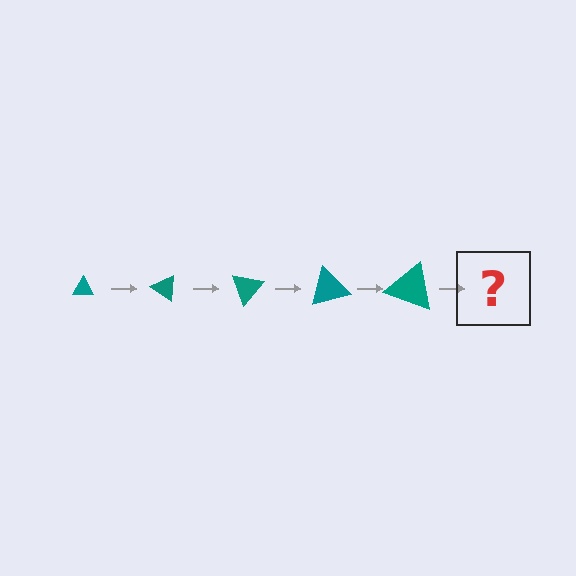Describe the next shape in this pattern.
It should be a triangle, larger than the previous one and rotated 175 degrees from the start.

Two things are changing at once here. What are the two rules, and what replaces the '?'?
The two rules are that the triangle grows larger each step and it rotates 35 degrees each step. The '?' should be a triangle, larger than the previous one and rotated 175 degrees from the start.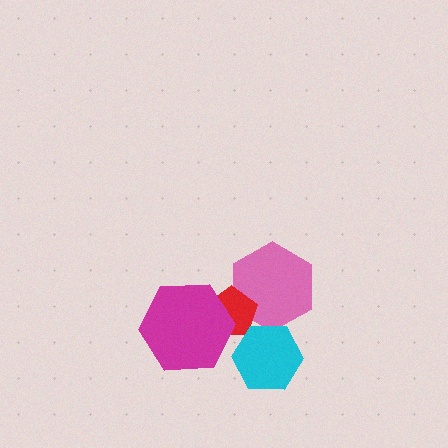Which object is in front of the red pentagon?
The magenta hexagon is in front of the red pentagon.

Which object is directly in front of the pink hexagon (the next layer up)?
The red pentagon is directly in front of the pink hexagon.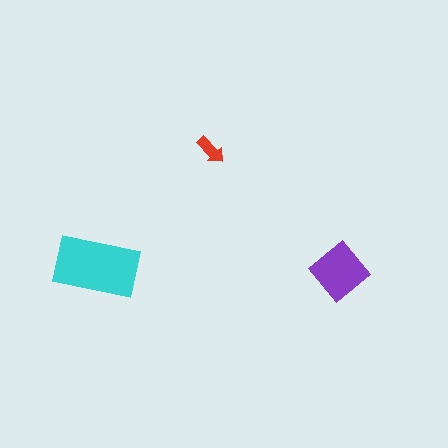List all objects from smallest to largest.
The red arrow, the purple diamond, the cyan rectangle.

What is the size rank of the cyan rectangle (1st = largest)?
1st.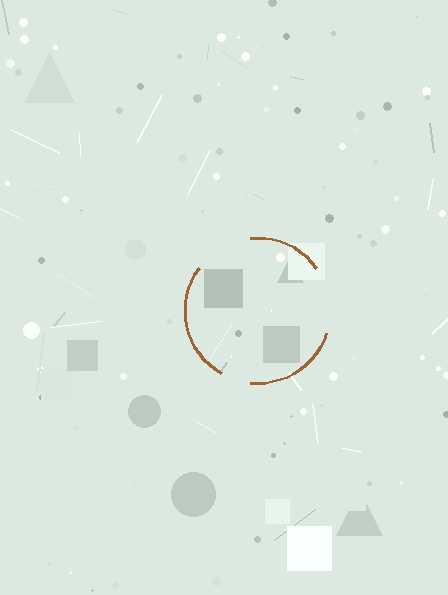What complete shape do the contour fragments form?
The contour fragments form a circle.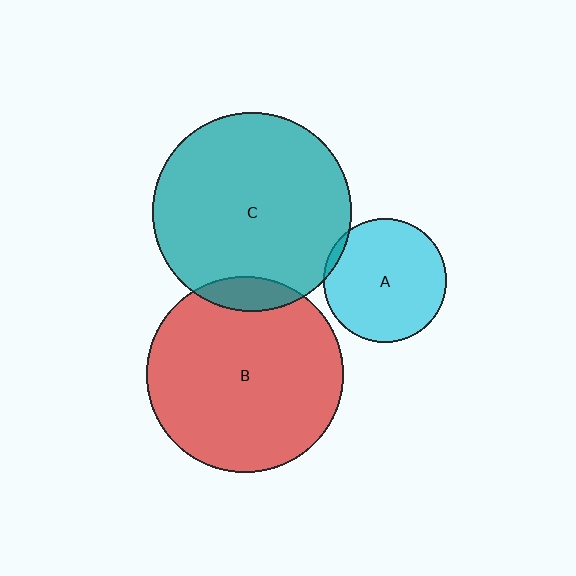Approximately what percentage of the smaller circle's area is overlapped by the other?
Approximately 5%.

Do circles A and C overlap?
Yes.